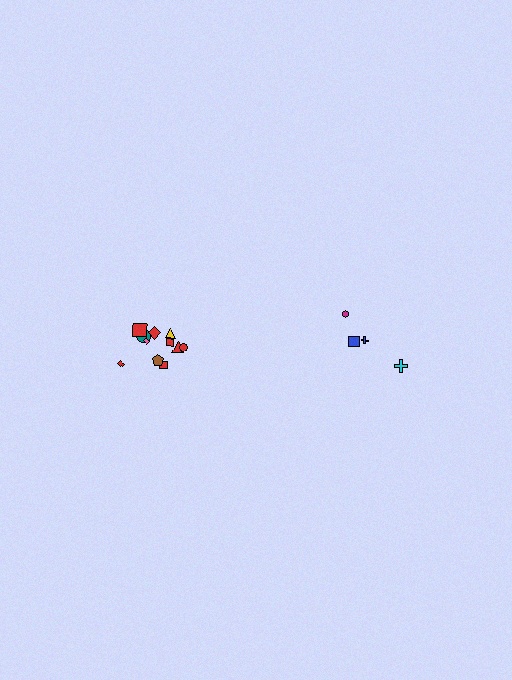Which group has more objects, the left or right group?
The left group.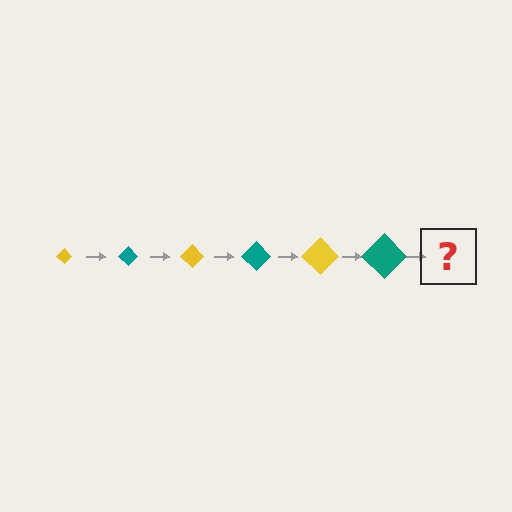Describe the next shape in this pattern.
It should be a yellow diamond, larger than the previous one.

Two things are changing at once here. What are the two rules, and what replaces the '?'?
The two rules are that the diamond grows larger each step and the color cycles through yellow and teal. The '?' should be a yellow diamond, larger than the previous one.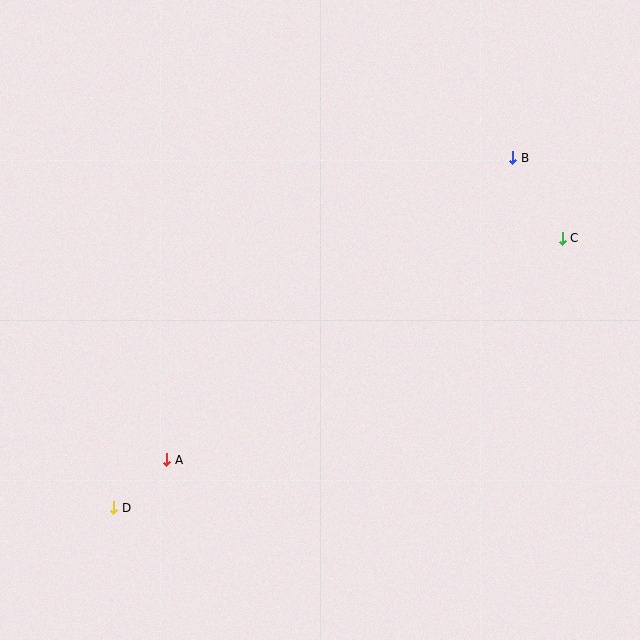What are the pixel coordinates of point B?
Point B is at (513, 158).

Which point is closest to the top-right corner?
Point B is closest to the top-right corner.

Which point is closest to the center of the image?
Point A at (167, 460) is closest to the center.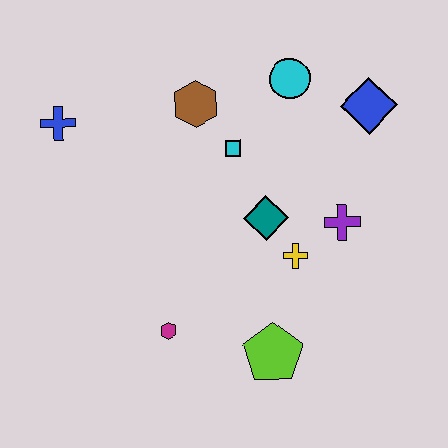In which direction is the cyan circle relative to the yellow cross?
The cyan circle is above the yellow cross.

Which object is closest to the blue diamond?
The cyan circle is closest to the blue diamond.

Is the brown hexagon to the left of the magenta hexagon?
No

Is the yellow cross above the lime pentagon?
Yes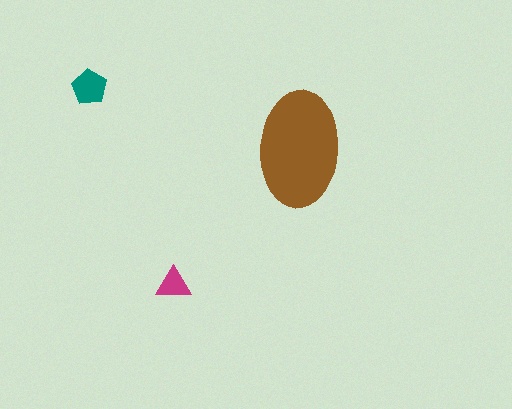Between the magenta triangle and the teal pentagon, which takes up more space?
The teal pentagon.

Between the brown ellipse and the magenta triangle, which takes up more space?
The brown ellipse.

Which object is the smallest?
The magenta triangle.